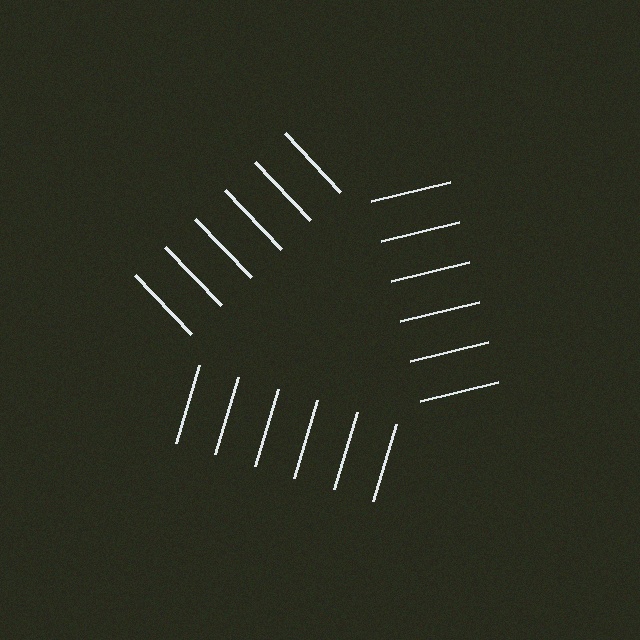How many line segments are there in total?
18 — 6 along each of the 3 edges.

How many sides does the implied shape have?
3 sides — the line-ends trace a triangle.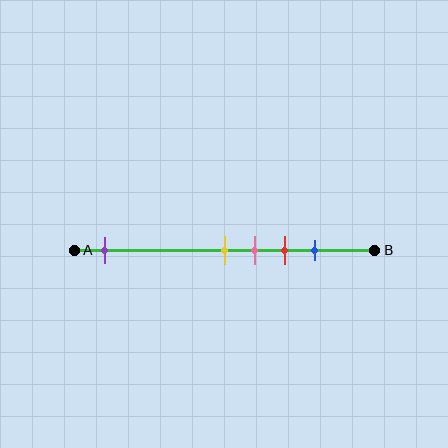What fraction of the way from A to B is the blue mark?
The blue mark is approximately 80% (0.8) of the way from A to B.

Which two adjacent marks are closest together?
The yellow and pink marks are the closest adjacent pair.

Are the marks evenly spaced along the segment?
No, the marks are not evenly spaced.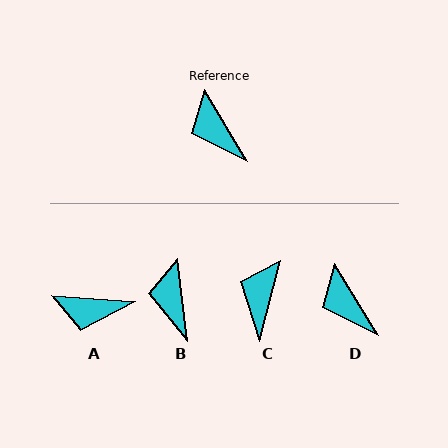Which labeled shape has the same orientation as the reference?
D.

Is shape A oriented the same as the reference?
No, it is off by about 55 degrees.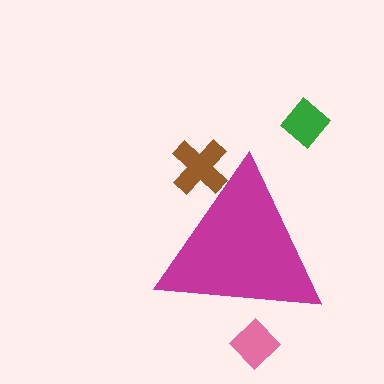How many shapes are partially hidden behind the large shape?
2 shapes are partially hidden.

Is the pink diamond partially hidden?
Yes, the pink diamond is partially hidden behind the magenta triangle.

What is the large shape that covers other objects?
A magenta triangle.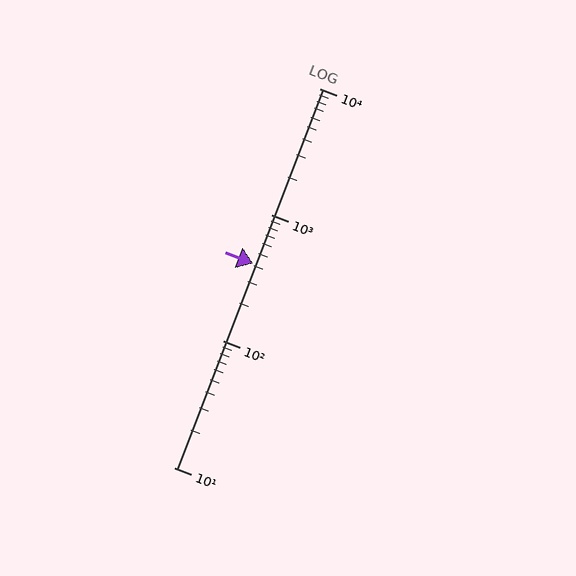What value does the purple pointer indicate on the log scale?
The pointer indicates approximately 410.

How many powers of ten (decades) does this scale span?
The scale spans 3 decades, from 10 to 10000.